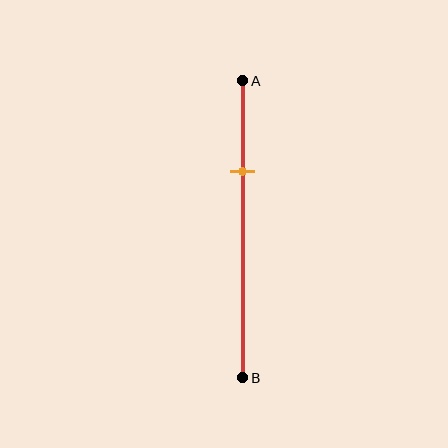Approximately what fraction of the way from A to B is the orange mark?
The orange mark is approximately 30% of the way from A to B.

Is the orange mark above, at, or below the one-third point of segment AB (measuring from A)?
The orange mark is approximately at the one-third point of segment AB.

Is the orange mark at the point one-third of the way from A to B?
Yes, the mark is approximately at the one-third point.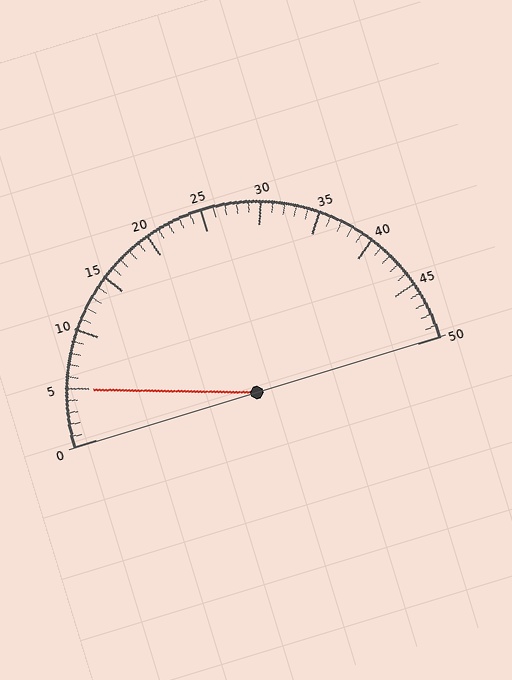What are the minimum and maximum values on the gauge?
The gauge ranges from 0 to 50.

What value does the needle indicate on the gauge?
The needle indicates approximately 5.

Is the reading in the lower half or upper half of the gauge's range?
The reading is in the lower half of the range (0 to 50).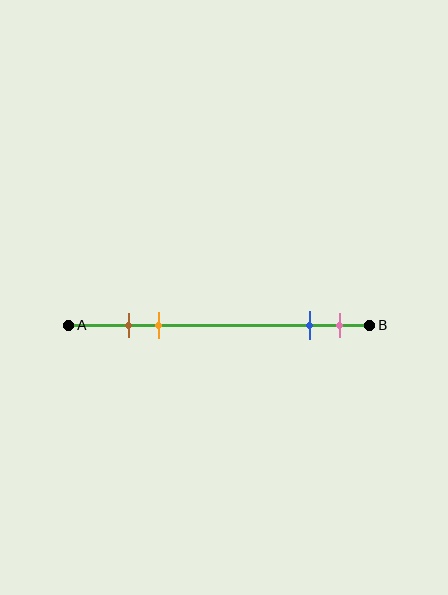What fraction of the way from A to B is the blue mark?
The blue mark is approximately 80% (0.8) of the way from A to B.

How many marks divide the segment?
There are 4 marks dividing the segment.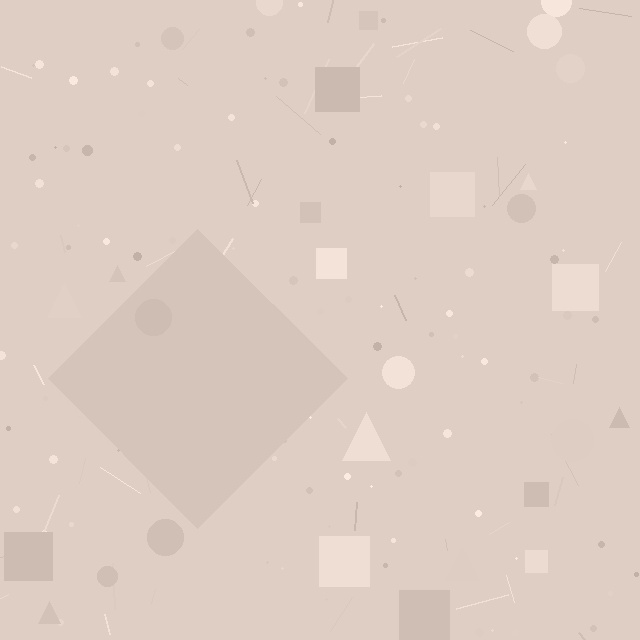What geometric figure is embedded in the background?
A diamond is embedded in the background.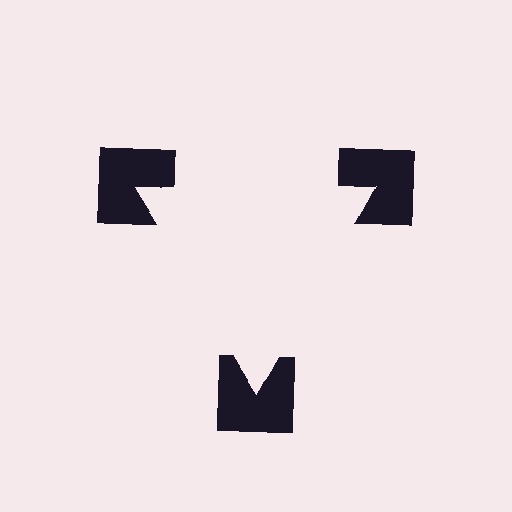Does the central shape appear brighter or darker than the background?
It typically appears slightly brighter than the background, even though no actual brightness change is drawn.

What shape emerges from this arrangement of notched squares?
An illusory triangle — its edges are inferred from the aligned wedge cuts in the notched squares, not physically drawn.